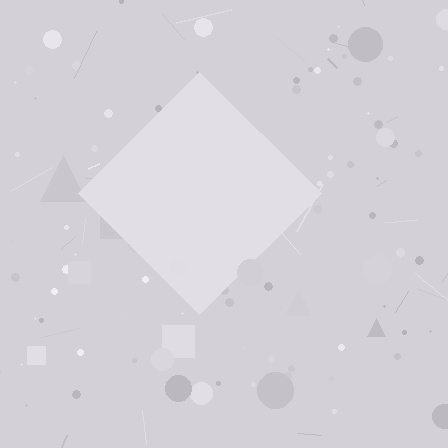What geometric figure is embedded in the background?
A diamond is embedded in the background.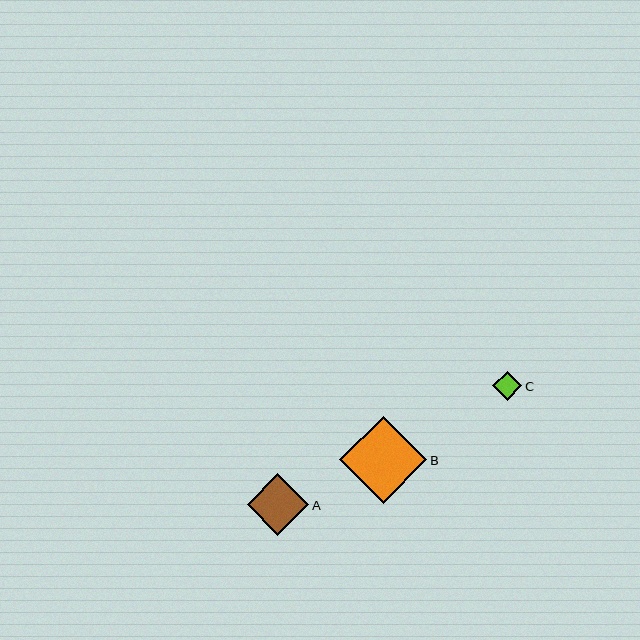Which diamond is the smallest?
Diamond C is the smallest with a size of approximately 29 pixels.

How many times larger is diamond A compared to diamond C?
Diamond A is approximately 2.1 times the size of diamond C.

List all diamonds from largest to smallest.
From largest to smallest: B, A, C.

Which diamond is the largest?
Diamond B is the largest with a size of approximately 87 pixels.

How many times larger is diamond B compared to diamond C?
Diamond B is approximately 3.0 times the size of diamond C.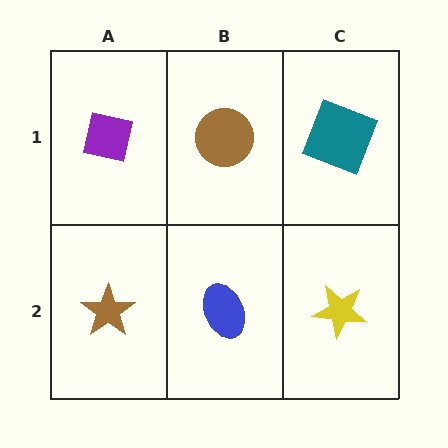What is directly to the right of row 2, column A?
A blue ellipse.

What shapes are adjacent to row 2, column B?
A brown circle (row 1, column B), a brown star (row 2, column A), a yellow star (row 2, column C).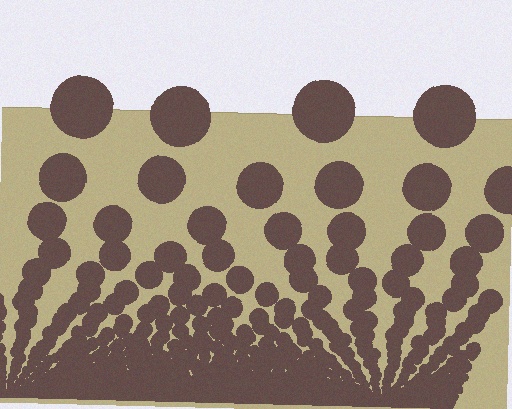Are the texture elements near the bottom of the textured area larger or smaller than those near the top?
Smaller. The gradient is inverted — elements near the bottom are smaller and denser.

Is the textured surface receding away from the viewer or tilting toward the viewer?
The surface appears to tilt toward the viewer. Texture elements get larger and sparser toward the top.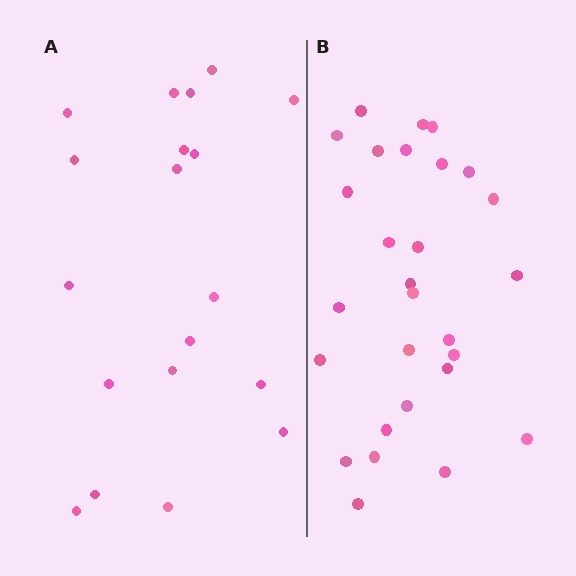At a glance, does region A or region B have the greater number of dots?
Region B (the right region) has more dots.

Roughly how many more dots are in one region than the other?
Region B has roughly 8 or so more dots than region A.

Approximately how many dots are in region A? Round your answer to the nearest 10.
About 20 dots. (The exact count is 19, which rounds to 20.)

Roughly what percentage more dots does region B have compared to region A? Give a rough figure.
About 45% more.